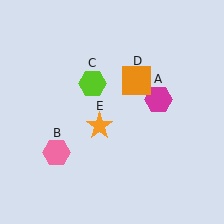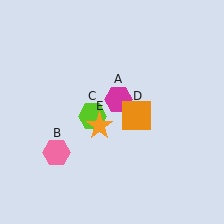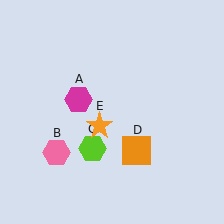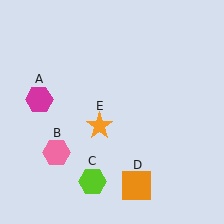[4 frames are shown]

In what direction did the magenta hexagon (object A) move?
The magenta hexagon (object A) moved left.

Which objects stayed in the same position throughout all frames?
Pink hexagon (object B) and orange star (object E) remained stationary.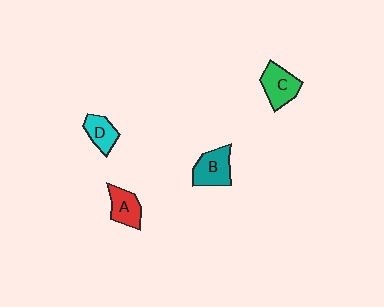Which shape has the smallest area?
Shape D (cyan).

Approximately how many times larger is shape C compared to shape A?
Approximately 1.2 times.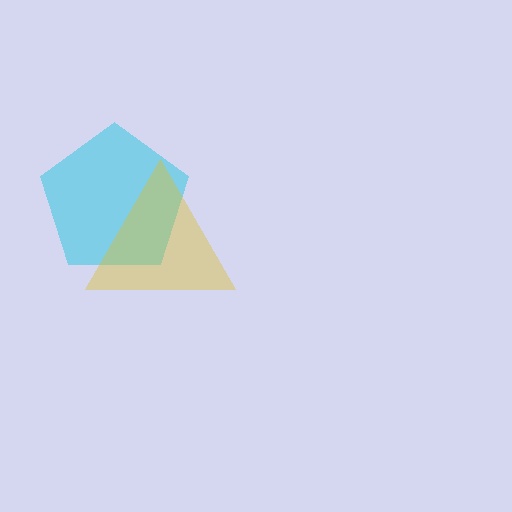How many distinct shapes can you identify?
There are 2 distinct shapes: a cyan pentagon, a yellow triangle.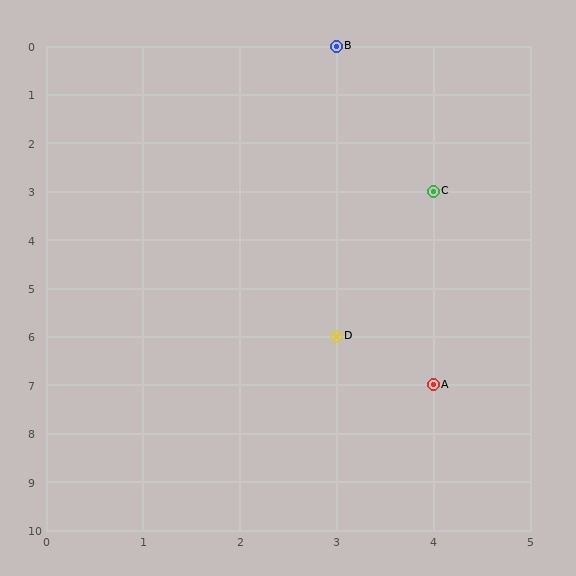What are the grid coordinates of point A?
Point A is at grid coordinates (4, 7).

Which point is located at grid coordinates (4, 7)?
Point A is at (4, 7).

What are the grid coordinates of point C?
Point C is at grid coordinates (4, 3).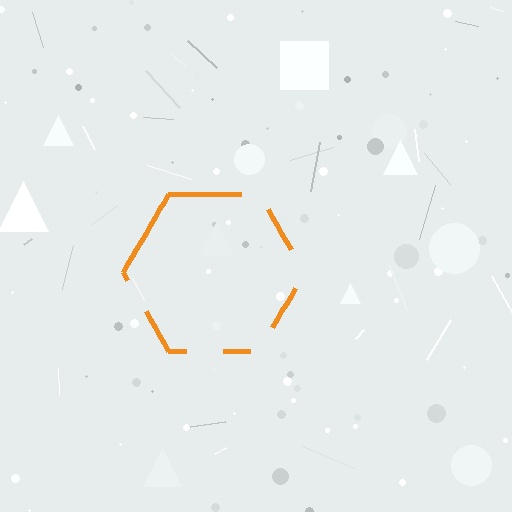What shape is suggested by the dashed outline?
The dashed outline suggests a hexagon.